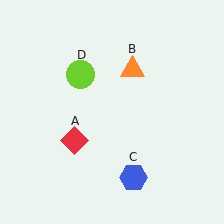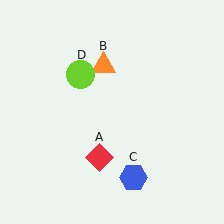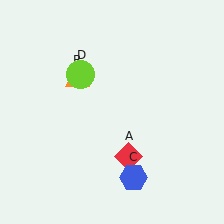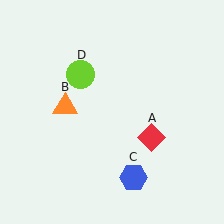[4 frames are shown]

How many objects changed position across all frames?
2 objects changed position: red diamond (object A), orange triangle (object B).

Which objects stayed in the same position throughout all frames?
Blue hexagon (object C) and lime circle (object D) remained stationary.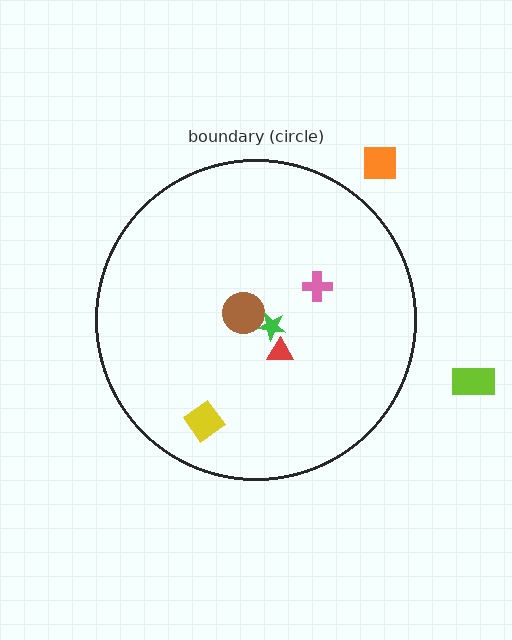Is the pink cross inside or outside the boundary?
Inside.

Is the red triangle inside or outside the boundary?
Inside.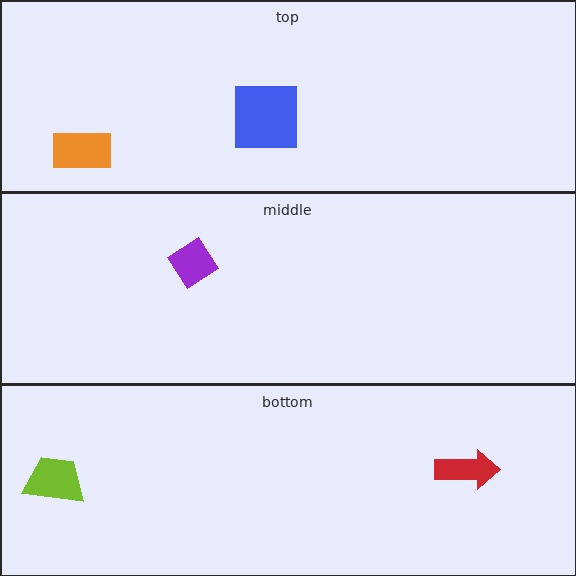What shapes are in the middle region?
The purple diamond.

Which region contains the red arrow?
The bottom region.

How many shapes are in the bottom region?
2.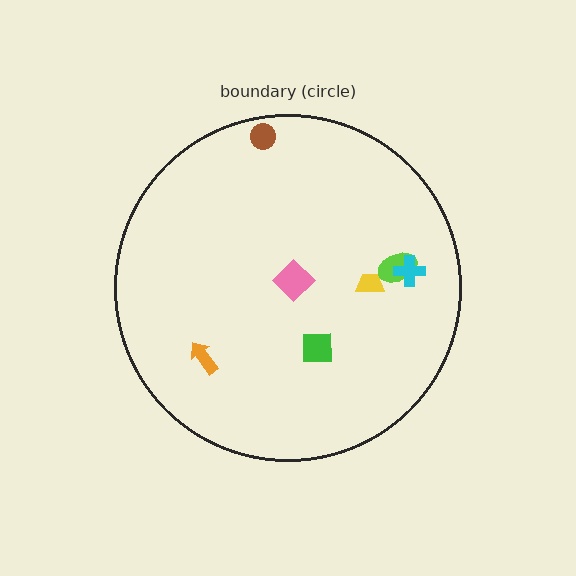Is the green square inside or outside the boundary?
Inside.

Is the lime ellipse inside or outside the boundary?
Inside.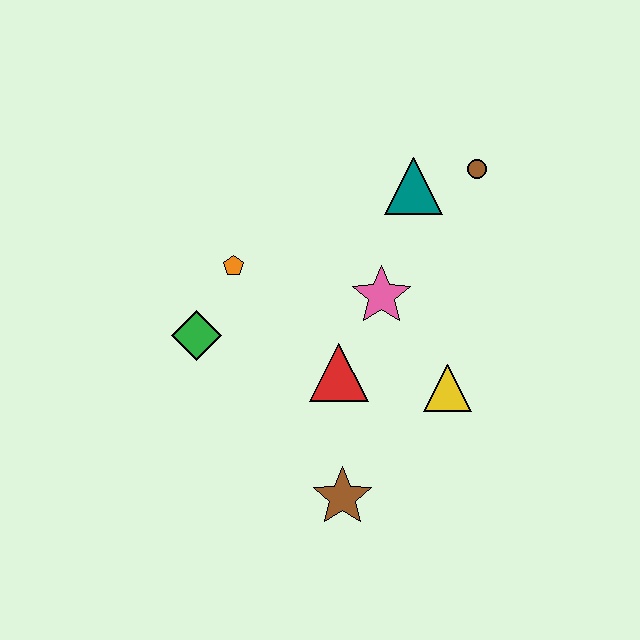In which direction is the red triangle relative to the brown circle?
The red triangle is below the brown circle.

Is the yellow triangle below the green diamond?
Yes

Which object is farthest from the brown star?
The brown circle is farthest from the brown star.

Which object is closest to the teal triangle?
The brown circle is closest to the teal triangle.